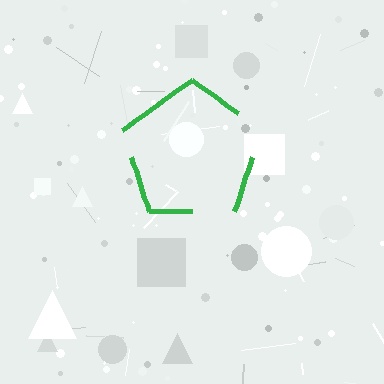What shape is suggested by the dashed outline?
The dashed outline suggests a pentagon.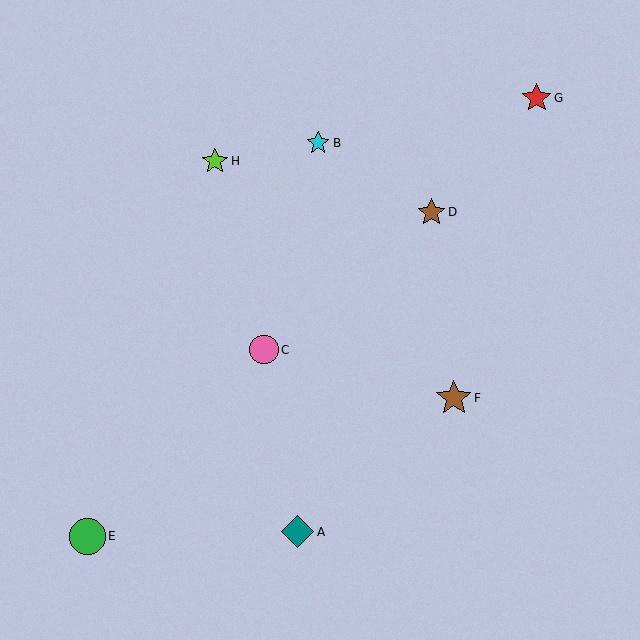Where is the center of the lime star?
The center of the lime star is at (215, 161).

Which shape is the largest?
The green circle (labeled E) is the largest.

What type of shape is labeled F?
Shape F is a brown star.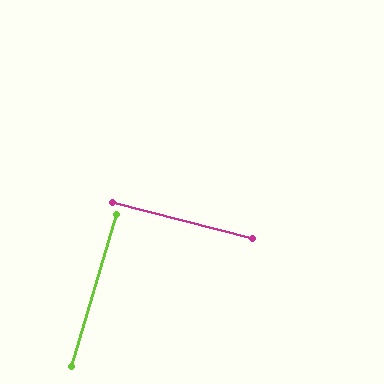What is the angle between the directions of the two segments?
Approximately 88 degrees.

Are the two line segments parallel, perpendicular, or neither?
Perpendicular — they meet at approximately 88°.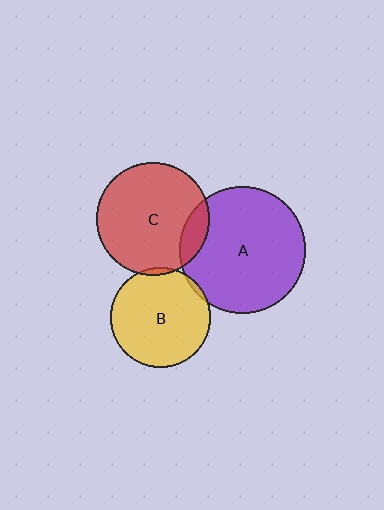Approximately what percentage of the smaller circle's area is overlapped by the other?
Approximately 10%.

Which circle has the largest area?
Circle A (purple).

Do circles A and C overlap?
Yes.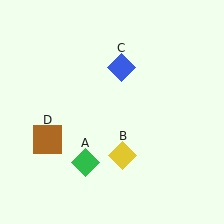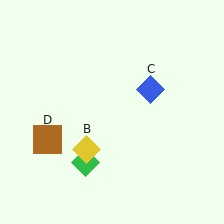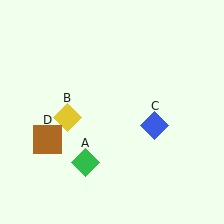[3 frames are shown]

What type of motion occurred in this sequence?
The yellow diamond (object B), blue diamond (object C) rotated clockwise around the center of the scene.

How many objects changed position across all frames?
2 objects changed position: yellow diamond (object B), blue diamond (object C).